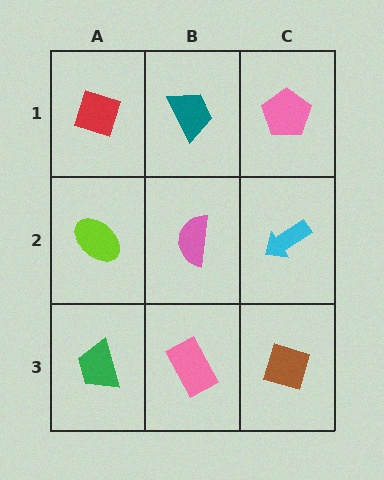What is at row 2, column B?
A pink semicircle.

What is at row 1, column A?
A red diamond.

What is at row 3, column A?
A green trapezoid.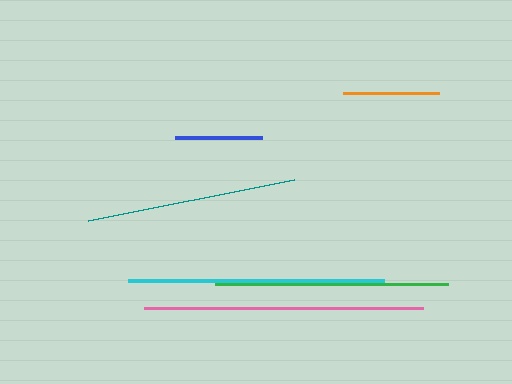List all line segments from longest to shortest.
From longest to shortest: pink, cyan, green, teal, orange, blue.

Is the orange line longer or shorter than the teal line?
The teal line is longer than the orange line.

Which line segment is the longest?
The pink line is the longest at approximately 279 pixels.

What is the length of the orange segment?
The orange segment is approximately 96 pixels long.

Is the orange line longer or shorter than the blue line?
The orange line is longer than the blue line.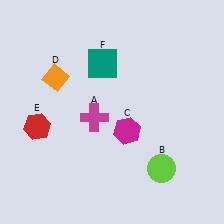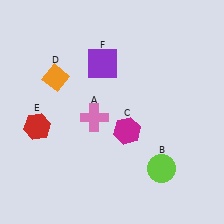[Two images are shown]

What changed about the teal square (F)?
In Image 1, F is teal. In Image 2, it changed to purple.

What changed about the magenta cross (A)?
In Image 1, A is magenta. In Image 2, it changed to pink.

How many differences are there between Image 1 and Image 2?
There are 2 differences between the two images.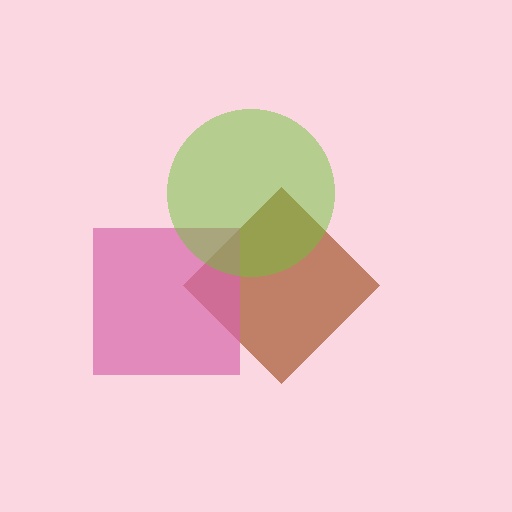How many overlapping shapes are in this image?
There are 3 overlapping shapes in the image.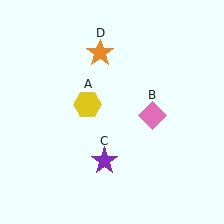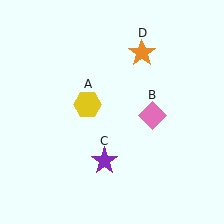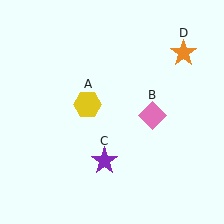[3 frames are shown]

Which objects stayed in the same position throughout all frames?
Yellow hexagon (object A) and pink diamond (object B) and purple star (object C) remained stationary.